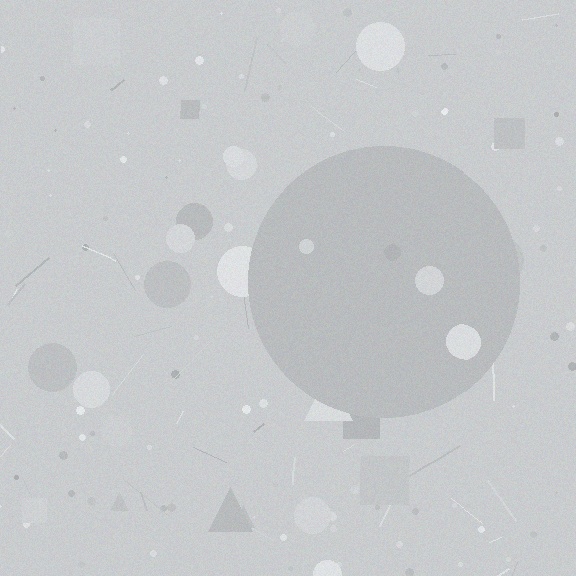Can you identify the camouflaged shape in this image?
The camouflaged shape is a circle.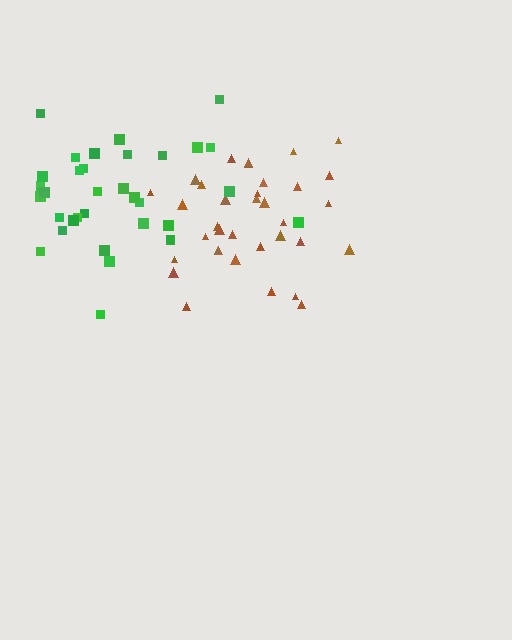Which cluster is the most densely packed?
Brown.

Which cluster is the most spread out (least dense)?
Green.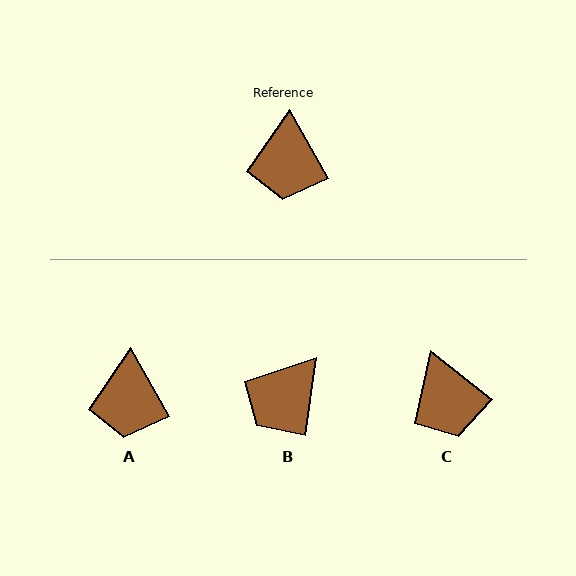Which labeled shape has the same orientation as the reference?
A.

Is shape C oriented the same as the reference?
No, it is off by about 22 degrees.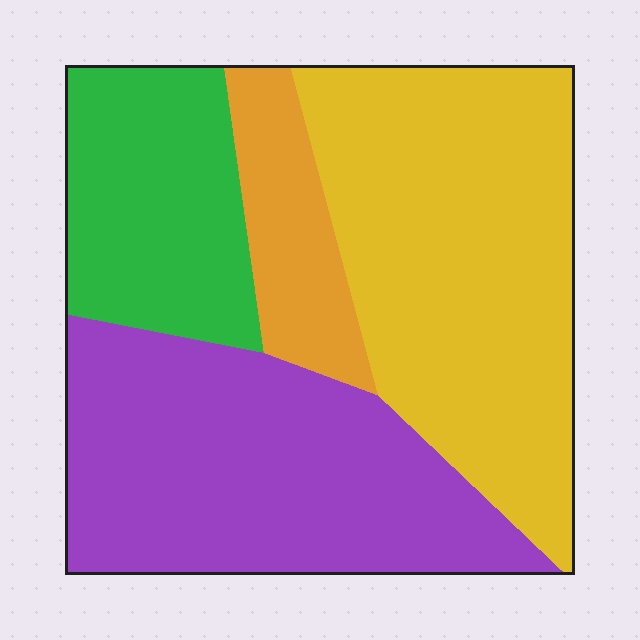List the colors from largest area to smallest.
From largest to smallest: yellow, purple, green, orange.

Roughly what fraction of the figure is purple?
Purple takes up about one third (1/3) of the figure.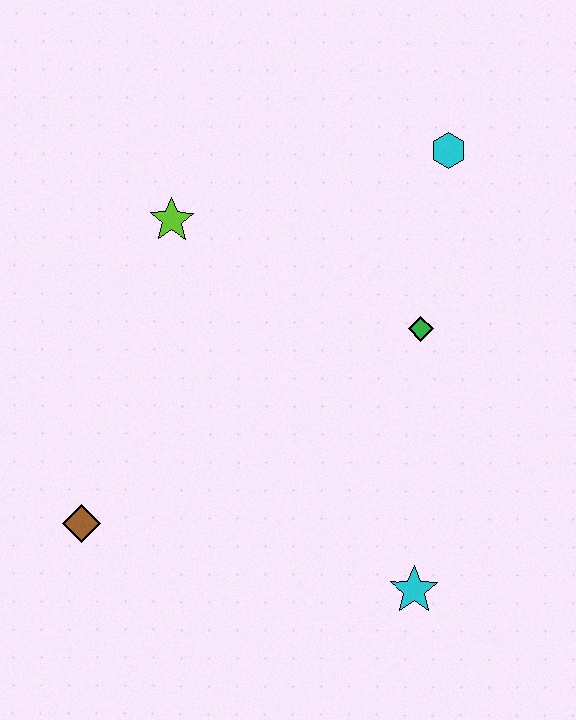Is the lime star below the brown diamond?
No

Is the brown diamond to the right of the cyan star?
No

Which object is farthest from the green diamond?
The brown diamond is farthest from the green diamond.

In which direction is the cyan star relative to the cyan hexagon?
The cyan star is below the cyan hexagon.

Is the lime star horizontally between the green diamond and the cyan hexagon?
No